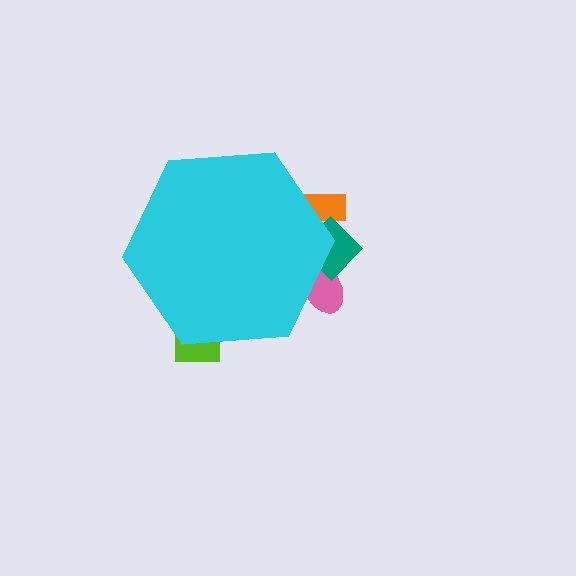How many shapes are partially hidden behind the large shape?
4 shapes are partially hidden.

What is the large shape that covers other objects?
A cyan hexagon.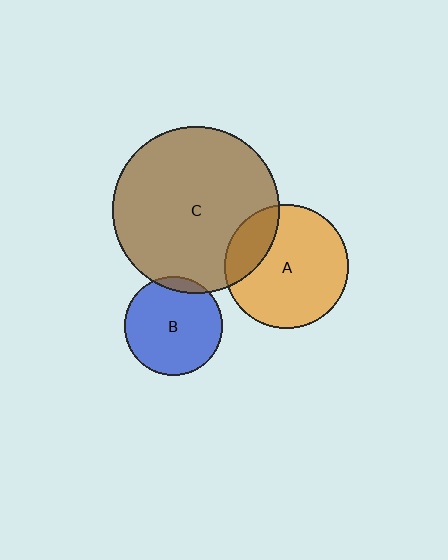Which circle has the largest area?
Circle C (brown).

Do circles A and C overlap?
Yes.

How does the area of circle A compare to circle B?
Approximately 1.6 times.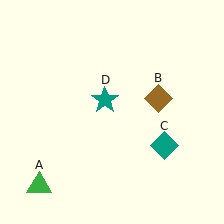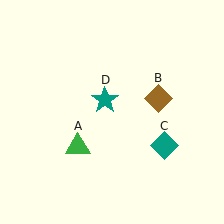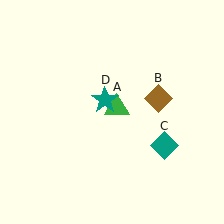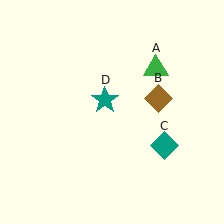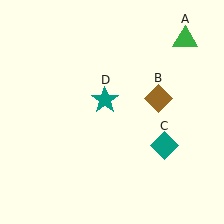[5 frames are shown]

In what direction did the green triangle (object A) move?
The green triangle (object A) moved up and to the right.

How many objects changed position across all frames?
1 object changed position: green triangle (object A).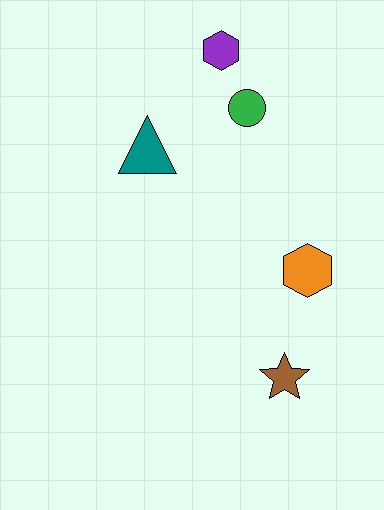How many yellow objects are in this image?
There are no yellow objects.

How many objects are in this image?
There are 5 objects.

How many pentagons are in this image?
There are no pentagons.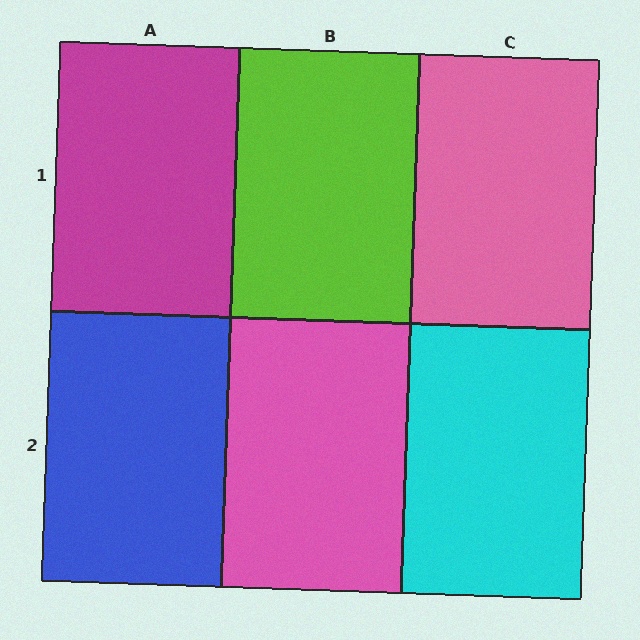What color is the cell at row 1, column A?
Magenta.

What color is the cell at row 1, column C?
Pink.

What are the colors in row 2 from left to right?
Blue, pink, cyan.